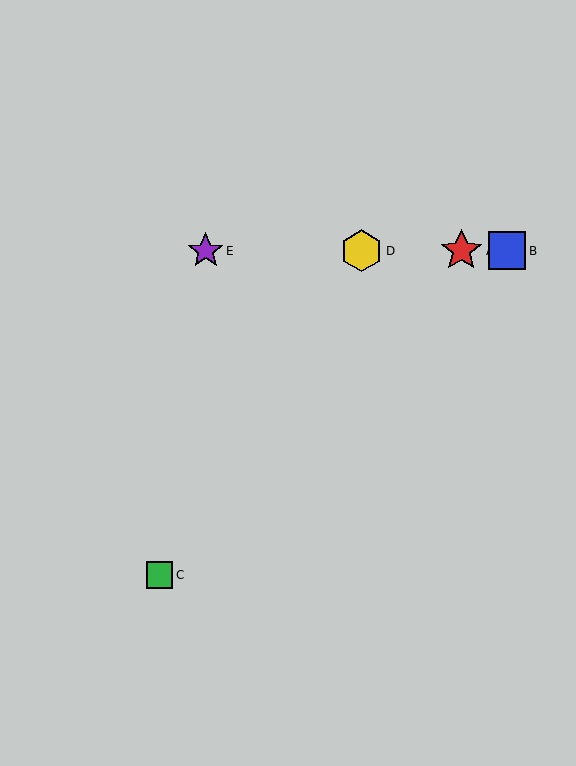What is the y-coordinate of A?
Object A is at y≈251.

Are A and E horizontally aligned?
Yes, both are at y≈251.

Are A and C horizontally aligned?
No, A is at y≈251 and C is at y≈575.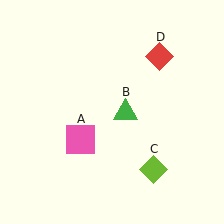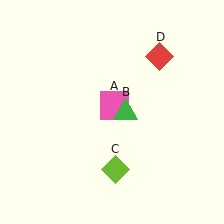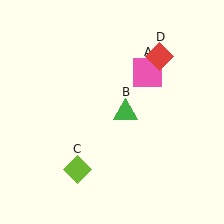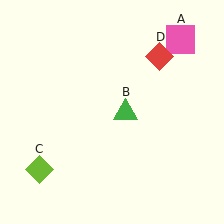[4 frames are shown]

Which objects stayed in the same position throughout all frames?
Green triangle (object B) and red diamond (object D) remained stationary.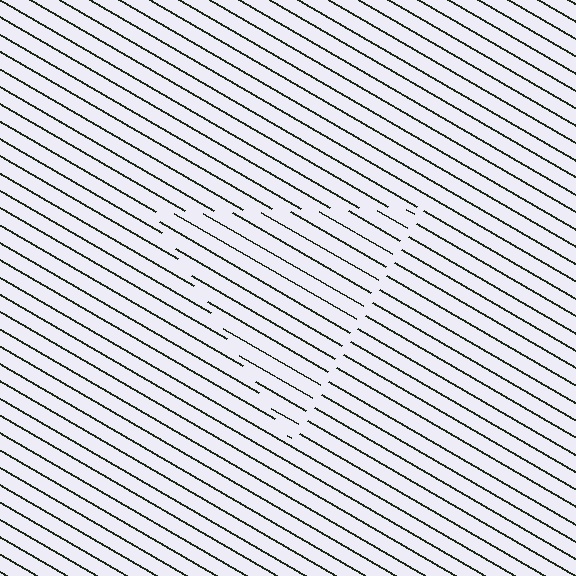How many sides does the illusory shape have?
3 sides — the line-ends trace a triangle.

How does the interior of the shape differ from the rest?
The interior of the shape contains the same grating, shifted by half a period — the contour is defined by the phase discontinuity where line-ends from the inner and outer gratings abut.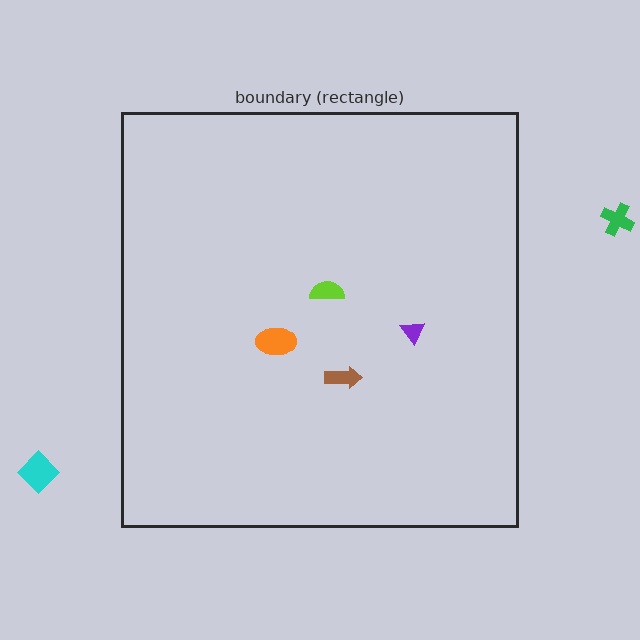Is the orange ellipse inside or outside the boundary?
Inside.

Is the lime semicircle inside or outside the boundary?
Inside.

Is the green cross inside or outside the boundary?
Outside.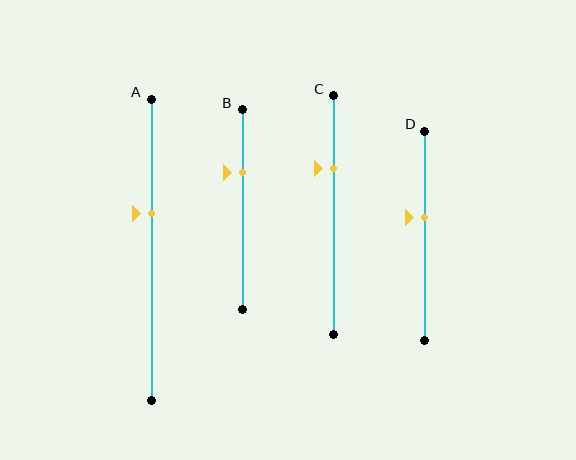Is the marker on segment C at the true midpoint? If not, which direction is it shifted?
No, the marker on segment C is shifted upward by about 20% of the segment length.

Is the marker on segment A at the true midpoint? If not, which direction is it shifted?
No, the marker on segment A is shifted upward by about 12% of the segment length.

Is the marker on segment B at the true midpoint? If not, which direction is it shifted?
No, the marker on segment B is shifted upward by about 19% of the segment length.